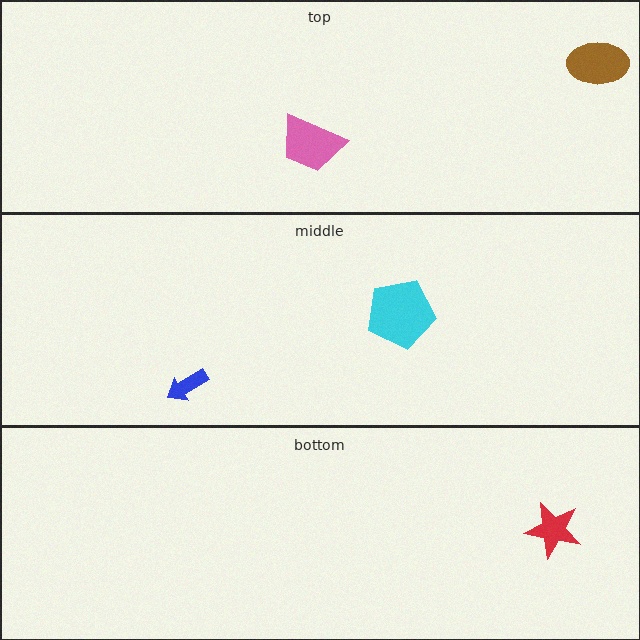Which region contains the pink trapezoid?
The top region.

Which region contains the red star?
The bottom region.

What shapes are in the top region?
The pink trapezoid, the brown ellipse.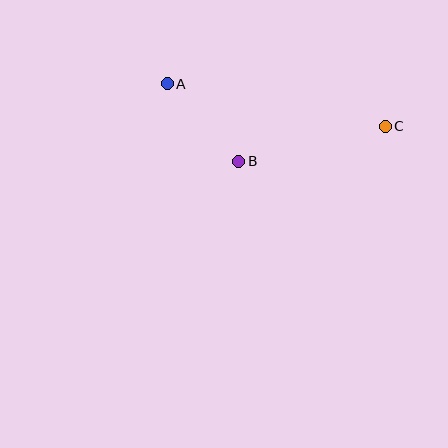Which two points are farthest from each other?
Points A and C are farthest from each other.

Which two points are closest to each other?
Points A and B are closest to each other.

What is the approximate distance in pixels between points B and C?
The distance between B and C is approximately 151 pixels.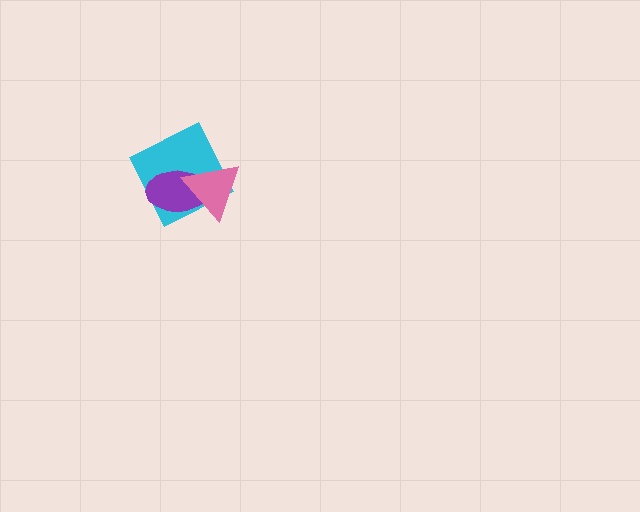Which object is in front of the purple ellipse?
The pink triangle is in front of the purple ellipse.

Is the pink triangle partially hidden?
No, no other shape covers it.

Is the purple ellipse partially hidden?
Yes, it is partially covered by another shape.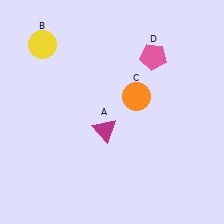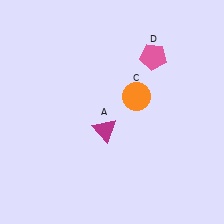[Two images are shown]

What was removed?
The yellow circle (B) was removed in Image 2.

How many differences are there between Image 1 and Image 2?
There is 1 difference between the two images.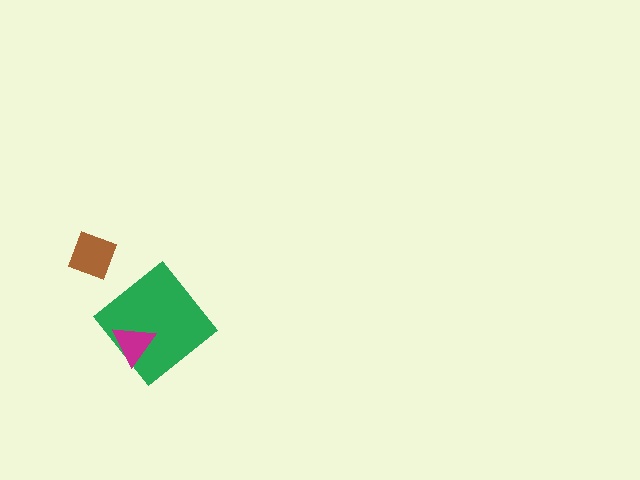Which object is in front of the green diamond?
The magenta triangle is in front of the green diamond.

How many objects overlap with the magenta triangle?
1 object overlaps with the magenta triangle.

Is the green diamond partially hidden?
Yes, it is partially covered by another shape.